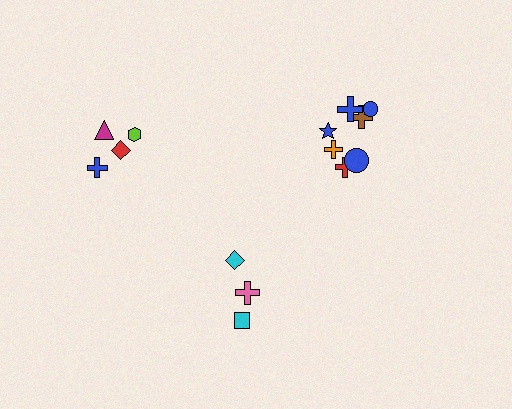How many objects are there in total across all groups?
There are 14 objects.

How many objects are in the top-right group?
There are 7 objects.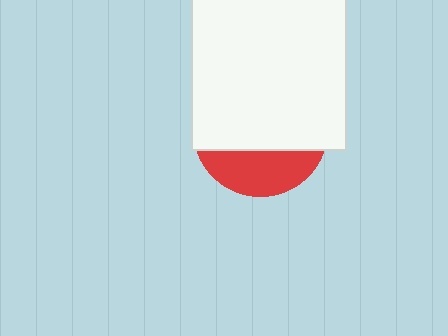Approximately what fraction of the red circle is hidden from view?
Roughly 70% of the red circle is hidden behind the white square.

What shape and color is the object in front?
The object in front is a white square.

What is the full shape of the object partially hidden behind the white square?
The partially hidden object is a red circle.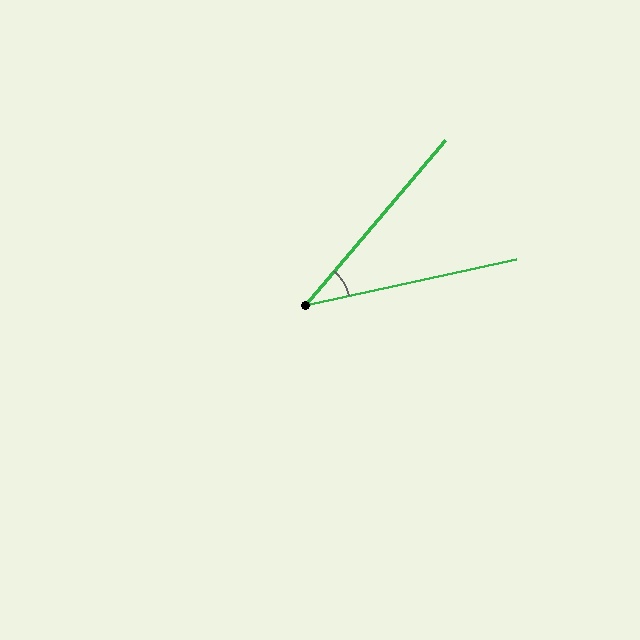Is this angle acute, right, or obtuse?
It is acute.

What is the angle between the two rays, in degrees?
Approximately 38 degrees.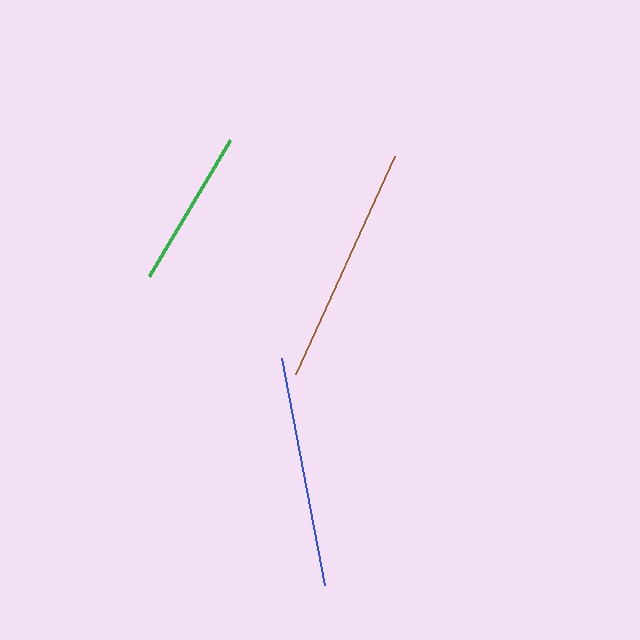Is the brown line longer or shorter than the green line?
The brown line is longer than the green line.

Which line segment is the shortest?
The green line is the shortest at approximately 159 pixels.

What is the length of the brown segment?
The brown segment is approximately 239 pixels long.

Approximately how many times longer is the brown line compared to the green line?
The brown line is approximately 1.5 times the length of the green line.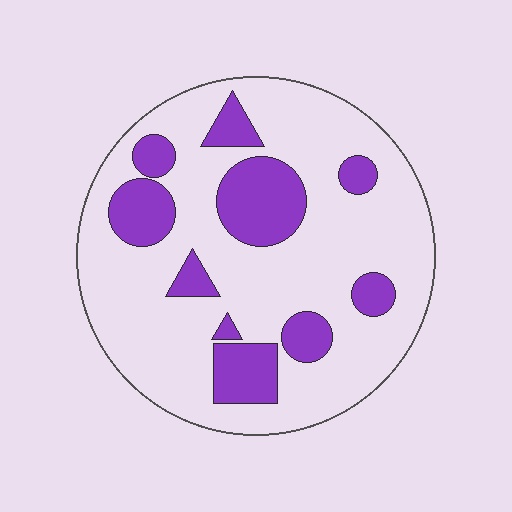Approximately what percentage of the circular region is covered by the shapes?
Approximately 25%.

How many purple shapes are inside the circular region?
10.